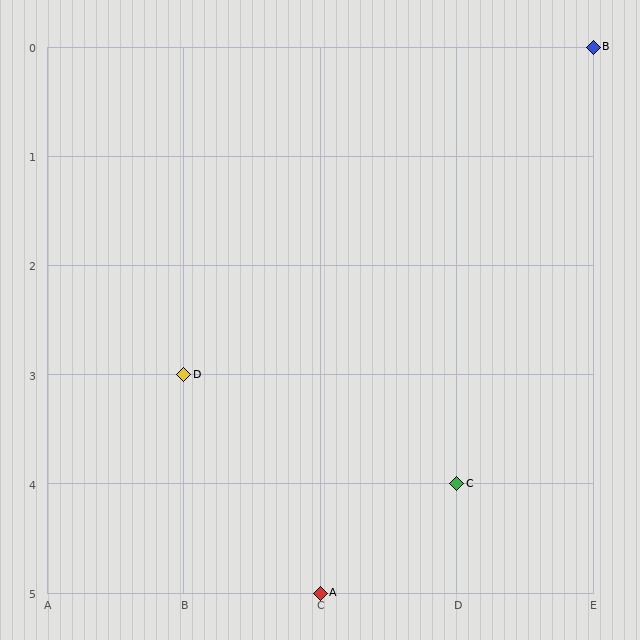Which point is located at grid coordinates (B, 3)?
Point D is at (B, 3).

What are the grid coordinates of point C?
Point C is at grid coordinates (D, 4).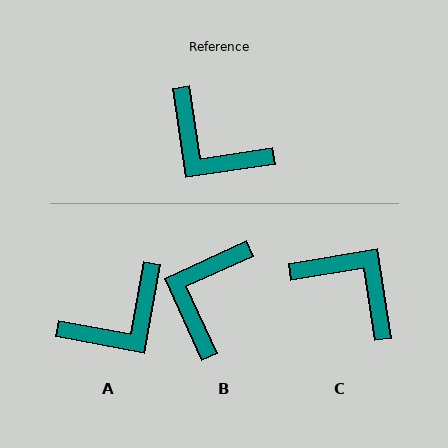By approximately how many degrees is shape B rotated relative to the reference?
Approximately 74 degrees clockwise.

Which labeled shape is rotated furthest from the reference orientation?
C, about 179 degrees away.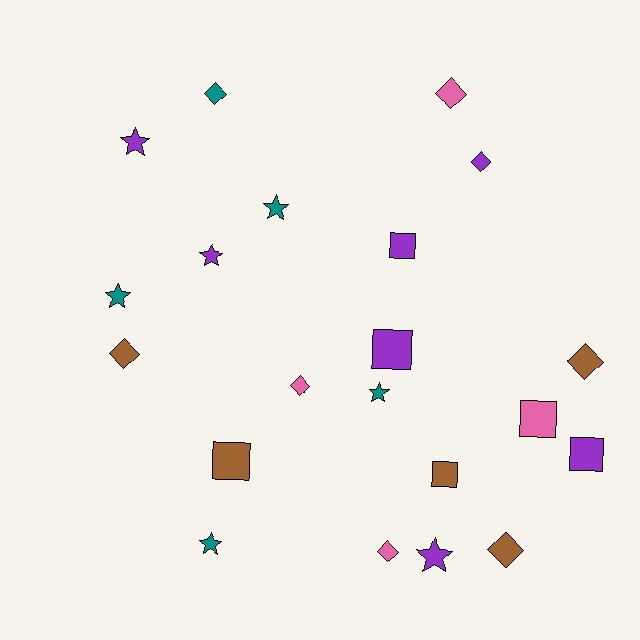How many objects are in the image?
There are 21 objects.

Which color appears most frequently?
Purple, with 7 objects.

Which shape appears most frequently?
Diamond, with 8 objects.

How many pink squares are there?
There is 1 pink square.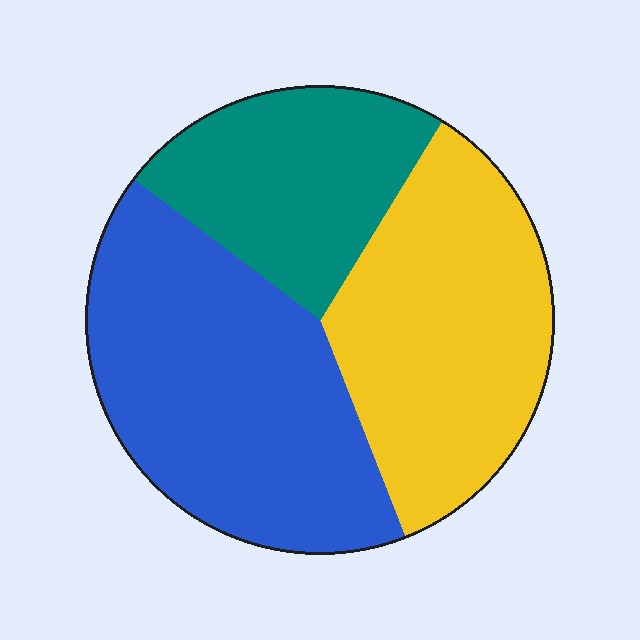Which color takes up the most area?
Blue, at roughly 40%.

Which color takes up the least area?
Teal, at roughly 25%.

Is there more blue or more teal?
Blue.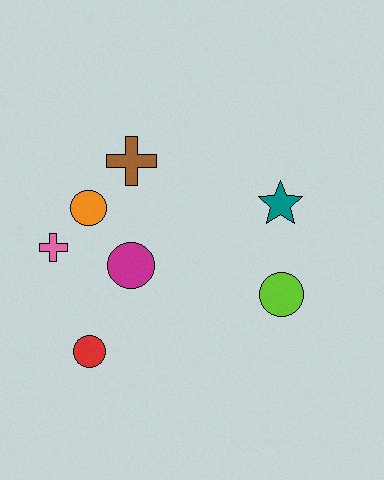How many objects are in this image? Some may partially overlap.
There are 7 objects.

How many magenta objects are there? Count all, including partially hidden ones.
There is 1 magenta object.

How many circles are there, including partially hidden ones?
There are 4 circles.